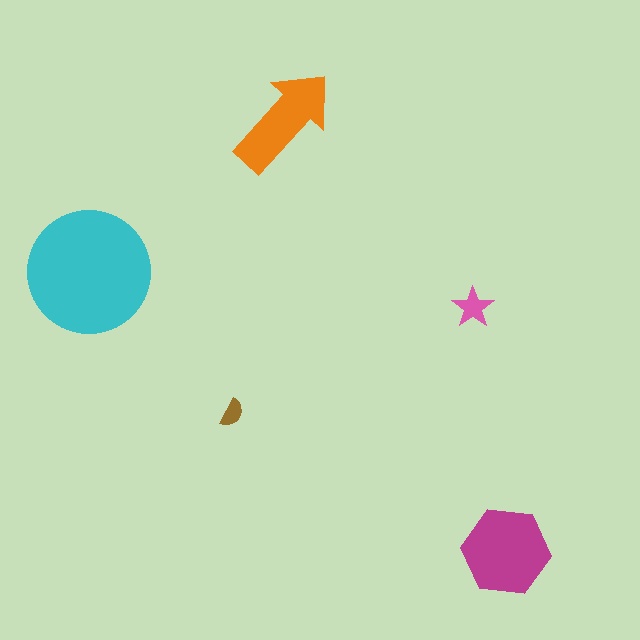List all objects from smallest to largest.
The brown semicircle, the pink star, the orange arrow, the magenta hexagon, the cyan circle.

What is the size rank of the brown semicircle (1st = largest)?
5th.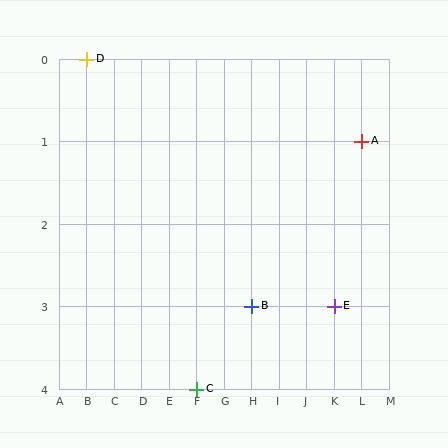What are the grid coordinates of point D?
Point D is at grid coordinates (B, 0).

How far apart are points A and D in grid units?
Points A and D are 10 columns and 1 row apart (about 10.0 grid units diagonally).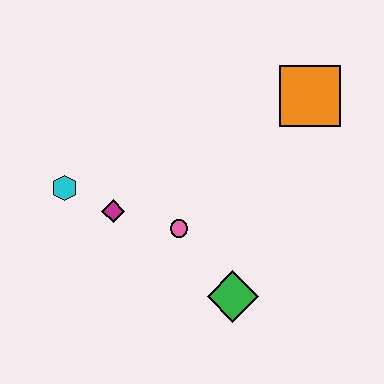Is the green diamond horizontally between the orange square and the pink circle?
Yes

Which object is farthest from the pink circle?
The orange square is farthest from the pink circle.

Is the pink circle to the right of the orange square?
No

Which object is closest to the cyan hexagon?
The magenta diamond is closest to the cyan hexagon.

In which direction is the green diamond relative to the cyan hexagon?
The green diamond is to the right of the cyan hexagon.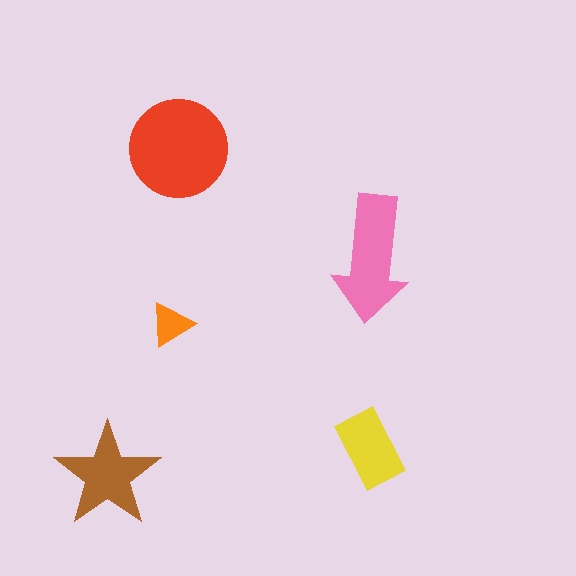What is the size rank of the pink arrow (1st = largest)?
2nd.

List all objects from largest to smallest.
The red circle, the pink arrow, the brown star, the yellow rectangle, the orange triangle.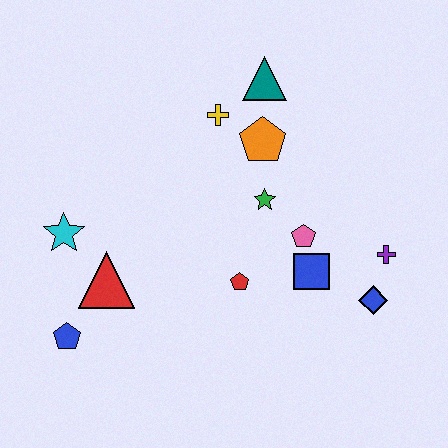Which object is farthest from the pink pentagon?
The blue pentagon is farthest from the pink pentagon.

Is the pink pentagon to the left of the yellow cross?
No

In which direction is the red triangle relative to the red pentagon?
The red triangle is to the left of the red pentagon.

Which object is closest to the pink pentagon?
The blue square is closest to the pink pentagon.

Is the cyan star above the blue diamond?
Yes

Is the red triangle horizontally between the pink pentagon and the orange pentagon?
No